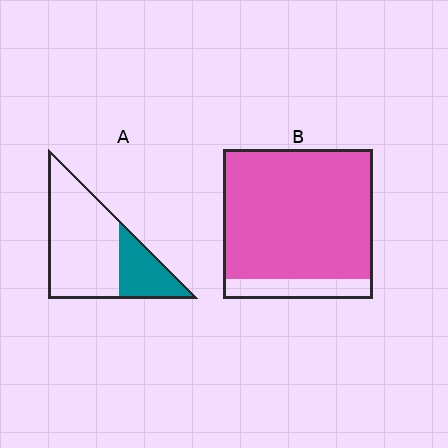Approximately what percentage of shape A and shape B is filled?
A is approximately 30% and B is approximately 85%.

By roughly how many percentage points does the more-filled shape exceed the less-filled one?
By roughly 60 percentage points (B over A).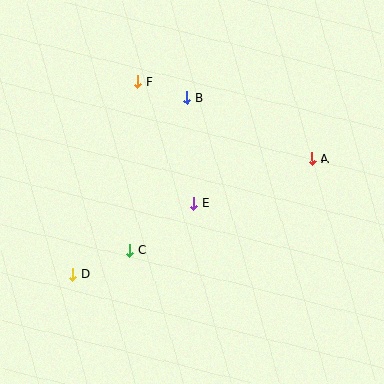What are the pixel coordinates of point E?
Point E is at (194, 203).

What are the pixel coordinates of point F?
Point F is at (138, 82).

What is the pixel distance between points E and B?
The distance between E and B is 105 pixels.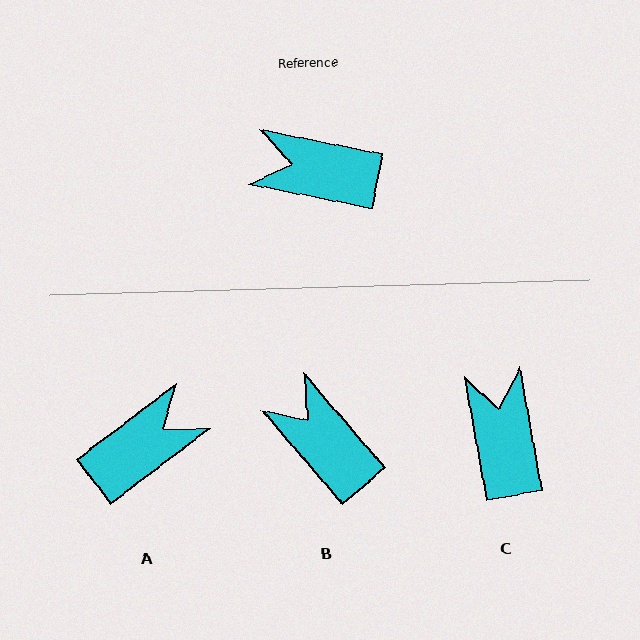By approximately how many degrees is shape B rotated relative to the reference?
Approximately 38 degrees clockwise.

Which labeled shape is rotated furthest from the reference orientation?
A, about 132 degrees away.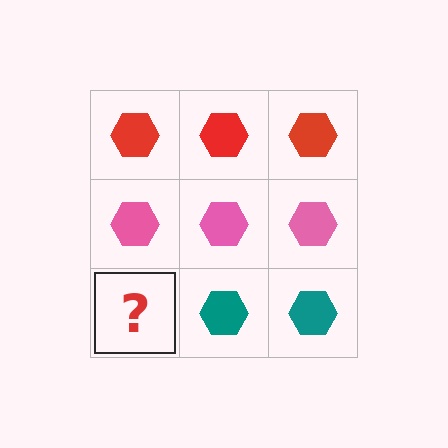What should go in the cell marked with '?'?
The missing cell should contain a teal hexagon.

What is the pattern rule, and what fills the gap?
The rule is that each row has a consistent color. The gap should be filled with a teal hexagon.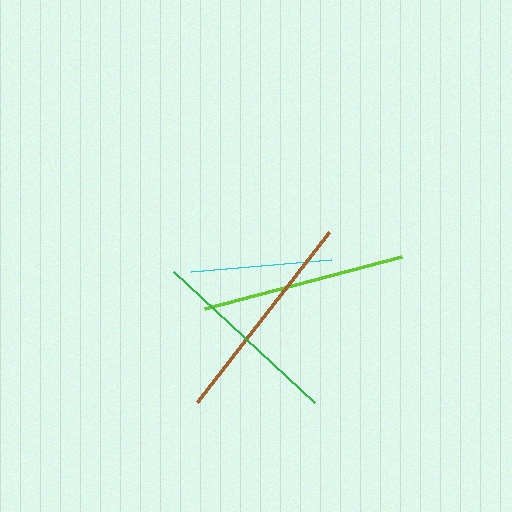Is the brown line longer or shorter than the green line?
The brown line is longer than the green line.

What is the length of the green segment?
The green segment is approximately 192 pixels long.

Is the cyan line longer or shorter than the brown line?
The brown line is longer than the cyan line.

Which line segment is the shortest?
The cyan line is the shortest at approximately 140 pixels.